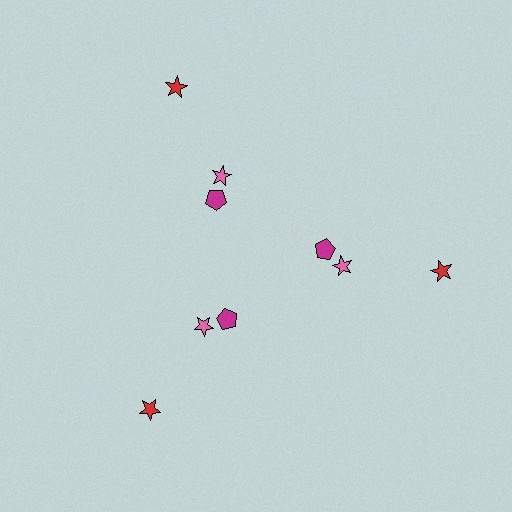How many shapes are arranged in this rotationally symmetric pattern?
There are 9 shapes, arranged in 3 groups of 3.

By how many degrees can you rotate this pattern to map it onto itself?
The pattern maps onto itself every 120 degrees of rotation.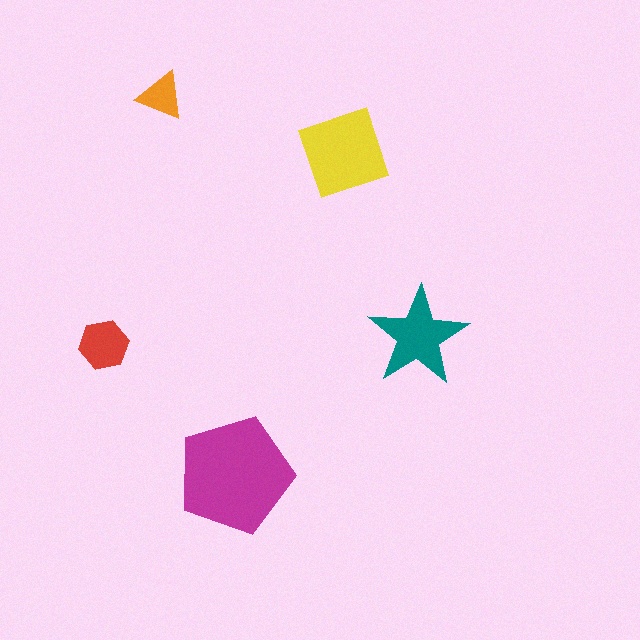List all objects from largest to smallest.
The magenta pentagon, the yellow diamond, the teal star, the red hexagon, the orange triangle.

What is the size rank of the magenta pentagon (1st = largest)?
1st.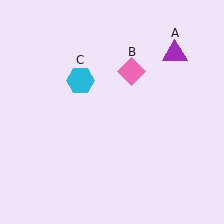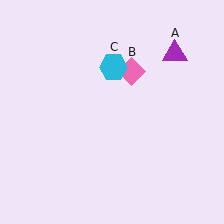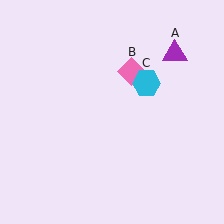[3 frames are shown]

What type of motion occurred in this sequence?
The cyan hexagon (object C) rotated clockwise around the center of the scene.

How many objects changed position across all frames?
1 object changed position: cyan hexagon (object C).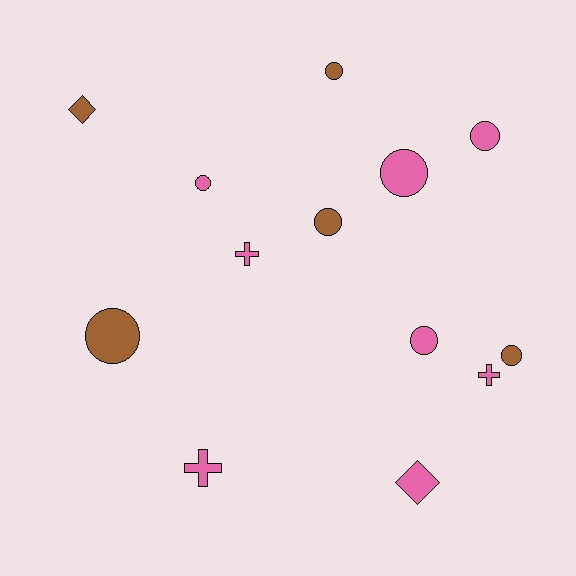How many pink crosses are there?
There are 3 pink crosses.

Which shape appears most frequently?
Circle, with 8 objects.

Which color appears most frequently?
Pink, with 8 objects.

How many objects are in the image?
There are 13 objects.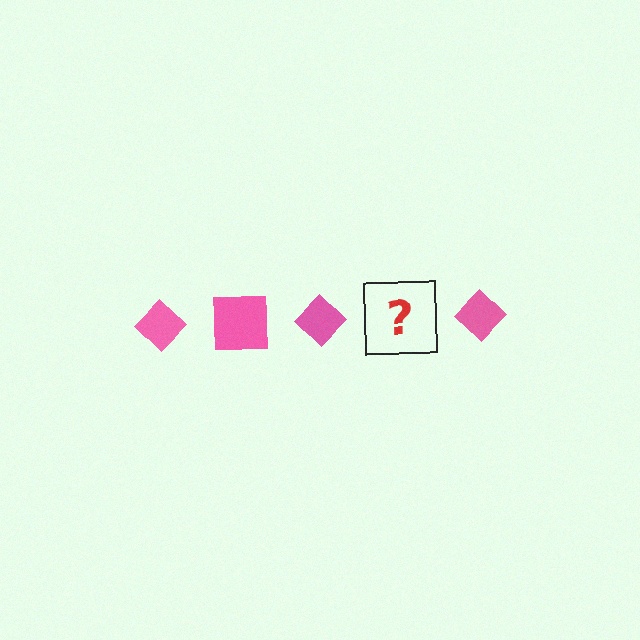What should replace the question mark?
The question mark should be replaced with a pink square.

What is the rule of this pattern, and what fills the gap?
The rule is that the pattern cycles through diamond, square shapes in pink. The gap should be filled with a pink square.